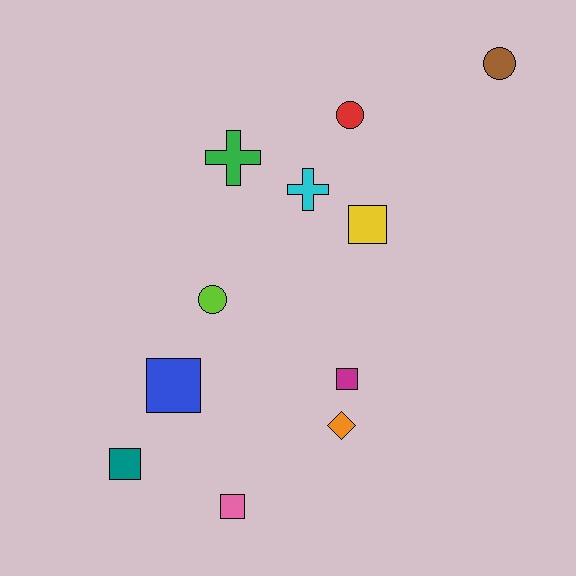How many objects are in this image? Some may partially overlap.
There are 11 objects.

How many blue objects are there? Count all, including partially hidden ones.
There is 1 blue object.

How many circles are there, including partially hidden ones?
There are 3 circles.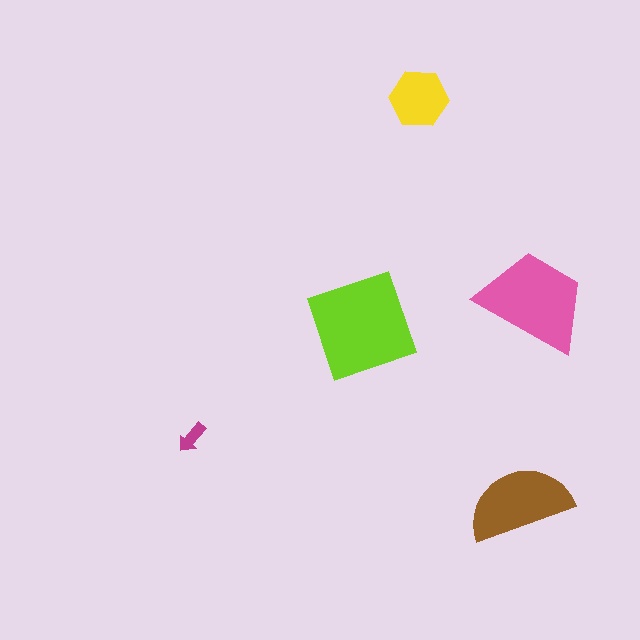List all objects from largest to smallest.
The lime square, the pink trapezoid, the brown semicircle, the yellow hexagon, the magenta arrow.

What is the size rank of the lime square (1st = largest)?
1st.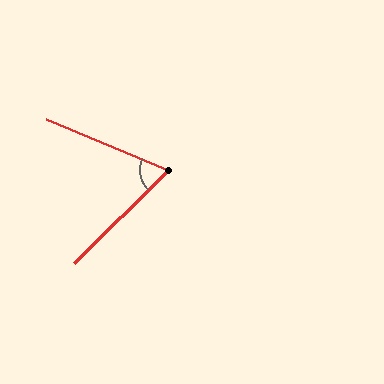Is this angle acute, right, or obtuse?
It is acute.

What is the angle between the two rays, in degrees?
Approximately 67 degrees.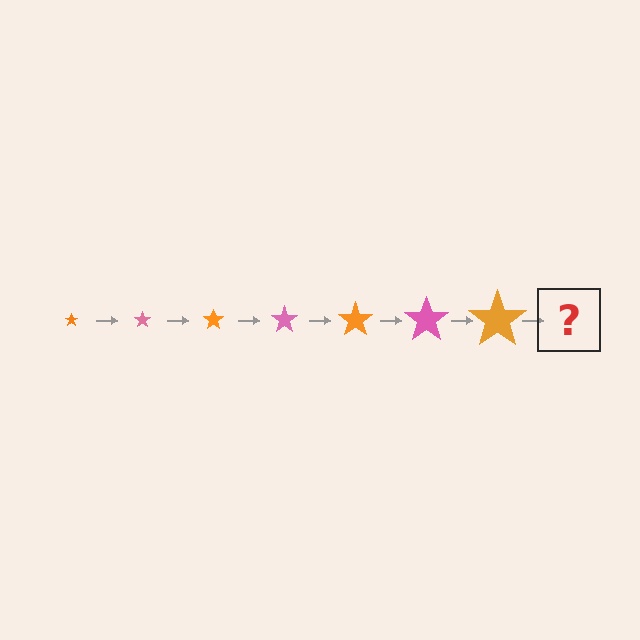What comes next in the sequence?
The next element should be a pink star, larger than the previous one.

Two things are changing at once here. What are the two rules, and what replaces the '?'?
The two rules are that the star grows larger each step and the color cycles through orange and pink. The '?' should be a pink star, larger than the previous one.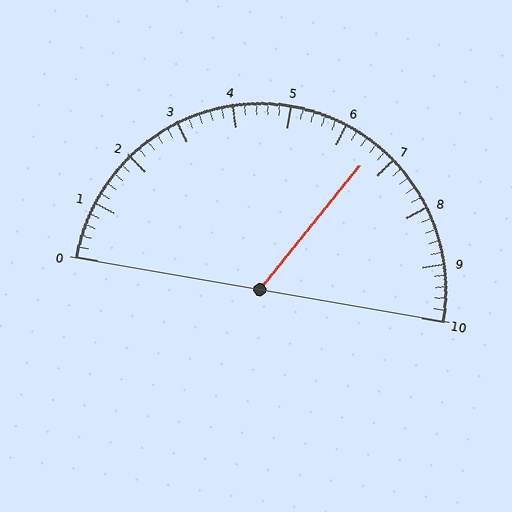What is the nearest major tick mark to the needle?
The nearest major tick mark is 7.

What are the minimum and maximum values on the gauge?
The gauge ranges from 0 to 10.